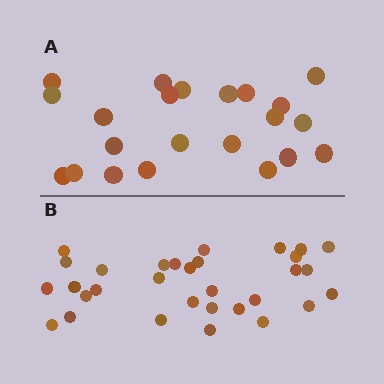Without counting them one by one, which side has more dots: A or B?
Region B (the bottom region) has more dots.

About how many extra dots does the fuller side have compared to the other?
Region B has roughly 8 or so more dots than region A.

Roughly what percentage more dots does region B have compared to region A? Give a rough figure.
About 40% more.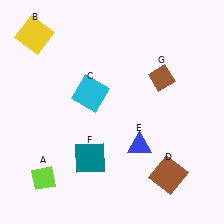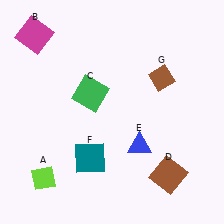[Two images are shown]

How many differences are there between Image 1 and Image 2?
There are 2 differences between the two images.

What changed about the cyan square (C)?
In Image 1, C is cyan. In Image 2, it changed to green.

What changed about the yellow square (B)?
In Image 1, B is yellow. In Image 2, it changed to magenta.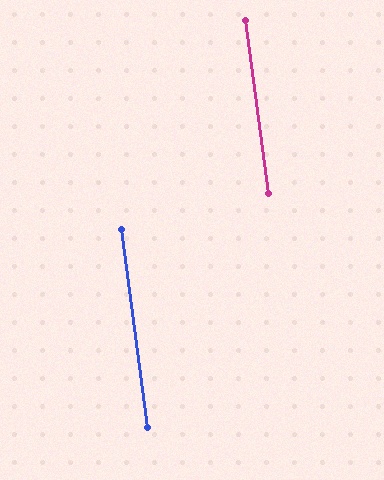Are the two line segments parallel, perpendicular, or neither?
Parallel — their directions differ by only 0.1°.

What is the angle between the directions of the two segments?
Approximately 0 degrees.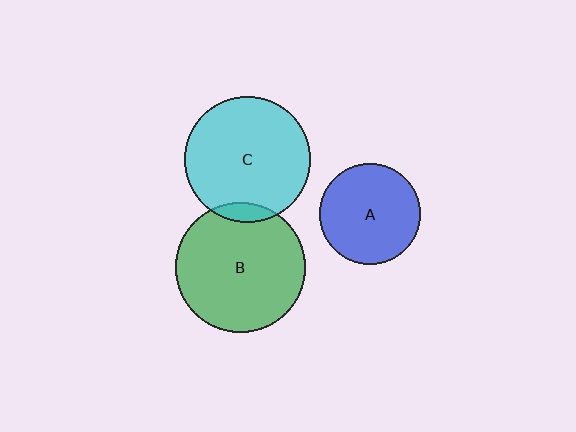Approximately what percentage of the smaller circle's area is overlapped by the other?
Approximately 5%.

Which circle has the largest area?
Circle B (green).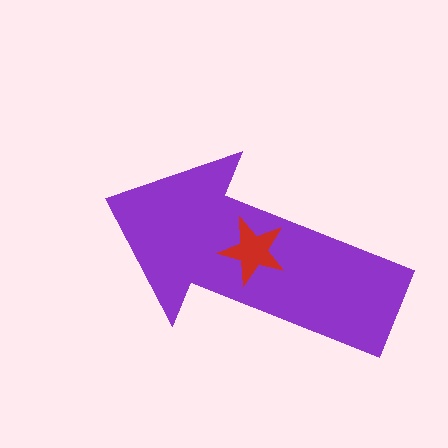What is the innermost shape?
The red star.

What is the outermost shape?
The purple arrow.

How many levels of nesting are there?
2.